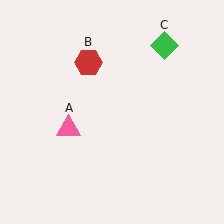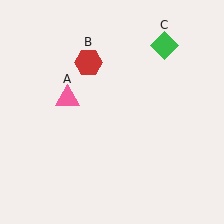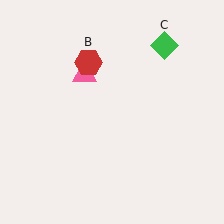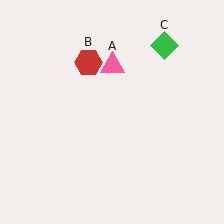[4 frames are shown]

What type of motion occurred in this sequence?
The pink triangle (object A) rotated clockwise around the center of the scene.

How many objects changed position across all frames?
1 object changed position: pink triangle (object A).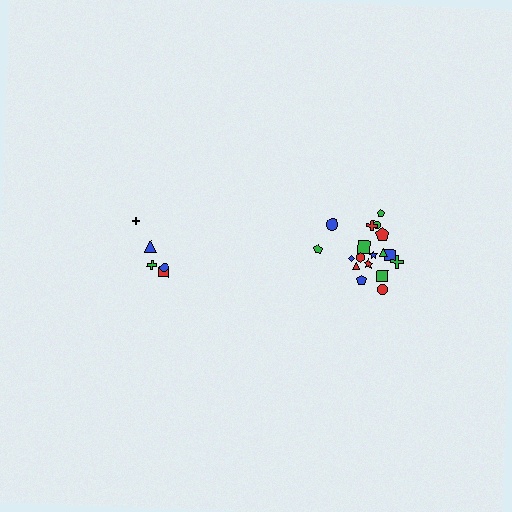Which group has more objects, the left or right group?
The right group.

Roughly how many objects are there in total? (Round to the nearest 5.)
Roughly 25 objects in total.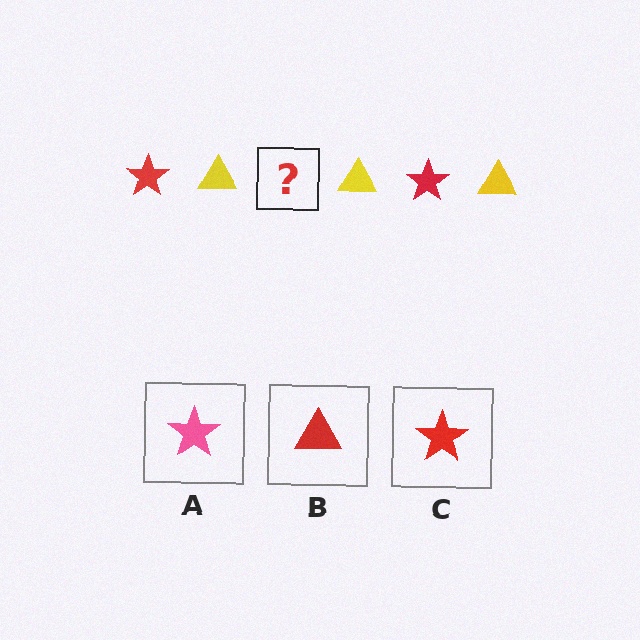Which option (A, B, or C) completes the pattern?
C.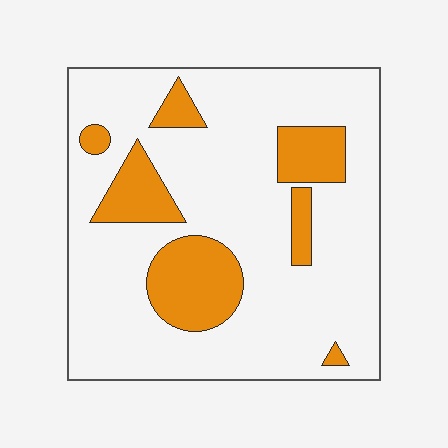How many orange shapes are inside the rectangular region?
7.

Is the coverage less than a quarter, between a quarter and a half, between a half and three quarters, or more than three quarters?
Less than a quarter.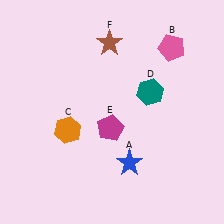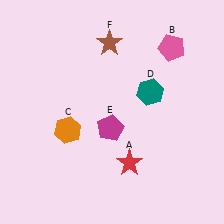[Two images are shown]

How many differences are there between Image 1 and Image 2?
There is 1 difference between the two images.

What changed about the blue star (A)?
In Image 1, A is blue. In Image 2, it changed to red.